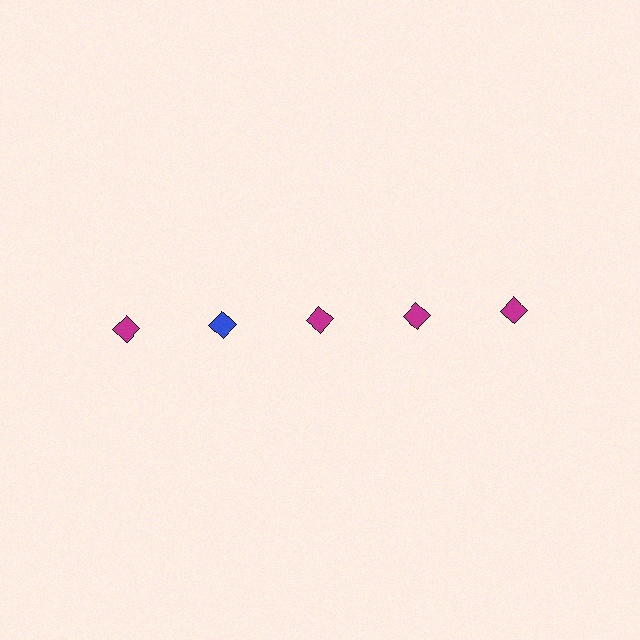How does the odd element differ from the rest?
It has a different color: blue instead of magenta.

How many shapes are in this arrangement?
There are 5 shapes arranged in a grid pattern.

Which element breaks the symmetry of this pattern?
The blue diamond in the top row, second from left column breaks the symmetry. All other shapes are magenta diamonds.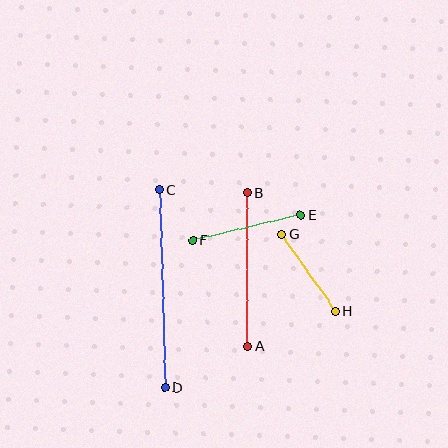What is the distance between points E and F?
The distance is approximately 111 pixels.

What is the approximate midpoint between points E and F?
The midpoint is at approximately (247, 227) pixels.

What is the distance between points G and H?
The distance is approximately 94 pixels.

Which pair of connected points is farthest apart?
Points C and D are farthest apart.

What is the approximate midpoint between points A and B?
The midpoint is at approximately (247, 269) pixels.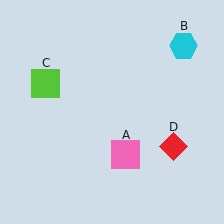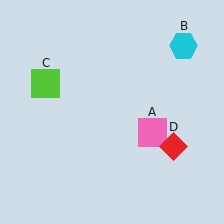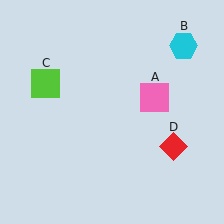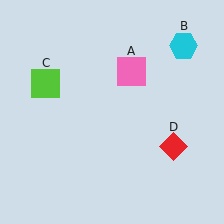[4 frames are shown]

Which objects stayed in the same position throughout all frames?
Cyan hexagon (object B) and lime square (object C) and red diamond (object D) remained stationary.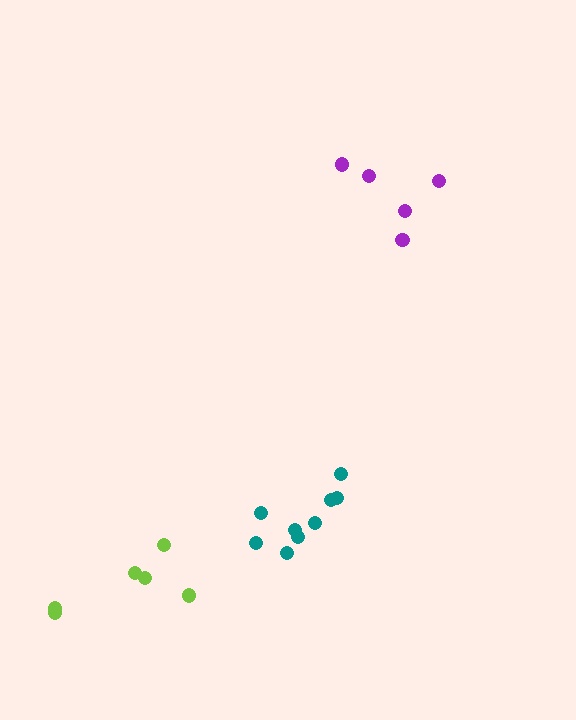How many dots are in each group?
Group 1: 9 dots, Group 2: 5 dots, Group 3: 6 dots (20 total).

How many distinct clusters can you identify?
There are 3 distinct clusters.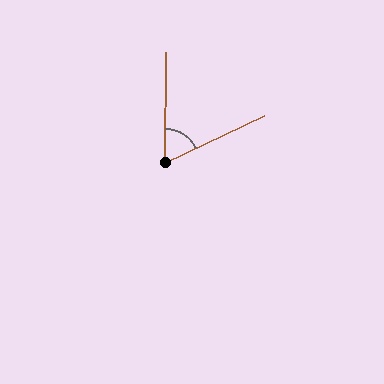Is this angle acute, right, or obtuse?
It is acute.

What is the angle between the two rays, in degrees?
Approximately 64 degrees.